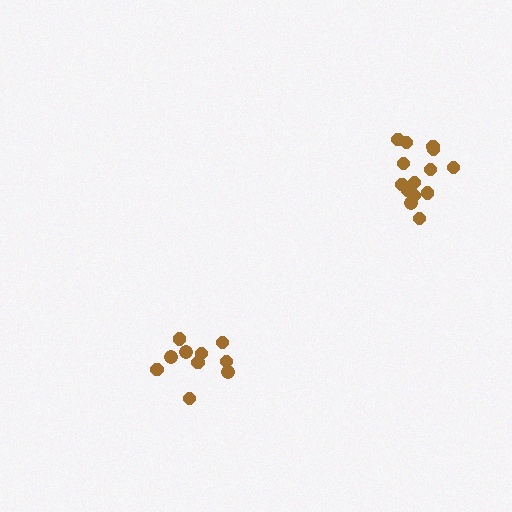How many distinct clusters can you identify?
There are 2 distinct clusters.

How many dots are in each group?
Group 1: 15 dots, Group 2: 10 dots (25 total).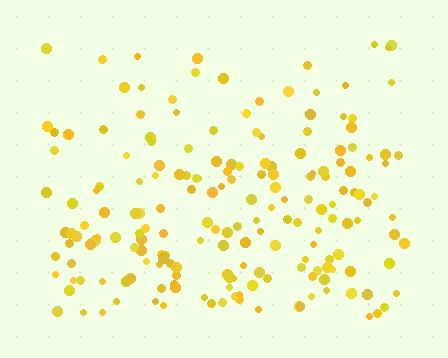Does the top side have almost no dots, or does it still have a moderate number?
Still a moderate number, just noticeably fewer than the bottom.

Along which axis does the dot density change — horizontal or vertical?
Vertical.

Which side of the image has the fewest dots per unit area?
The top.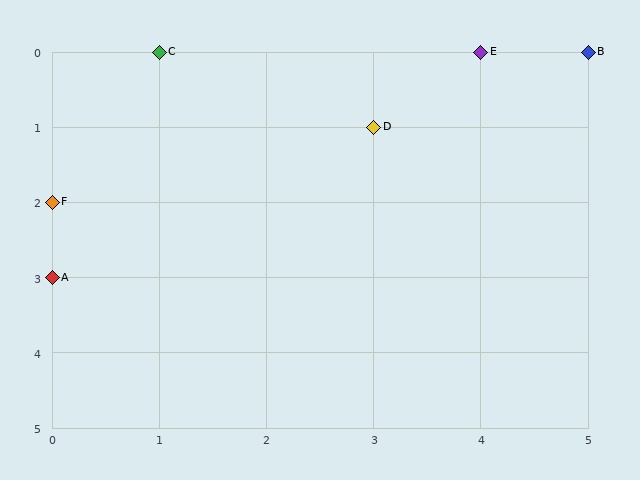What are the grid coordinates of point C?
Point C is at grid coordinates (1, 0).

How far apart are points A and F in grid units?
Points A and F are 1 row apart.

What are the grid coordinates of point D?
Point D is at grid coordinates (3, 1).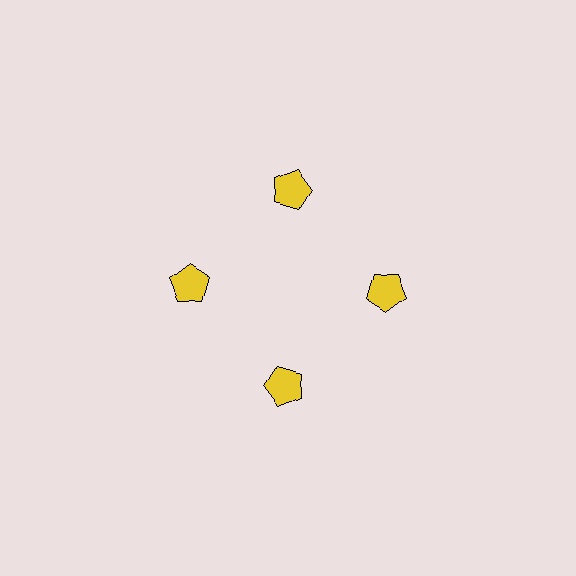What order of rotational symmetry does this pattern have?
This pattern has 4-fold rotational symmetry.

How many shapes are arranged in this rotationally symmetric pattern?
There are 4 shapes, arranged in 4 groups of 1.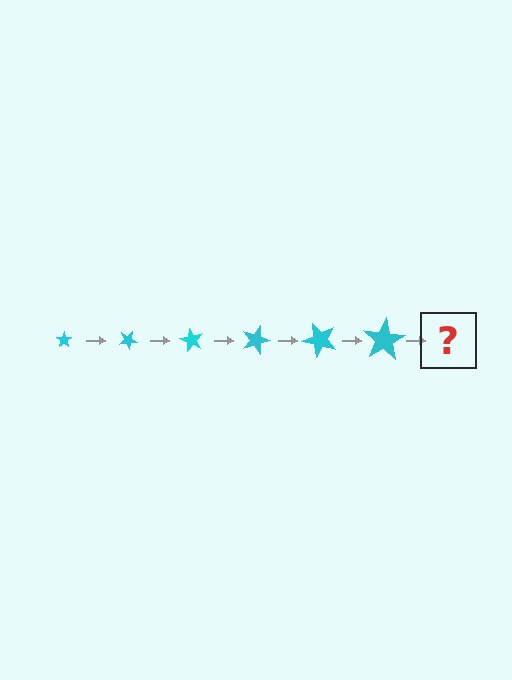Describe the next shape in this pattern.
It should be a star, larger than the previous one and rotated 180 degrees from the start.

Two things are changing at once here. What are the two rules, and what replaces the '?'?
The two rules are that the star grows larger each step and it rotates 30 degrees each step. The '?' should be a star, larger than the previous one and rotated 180 degrees from the start.